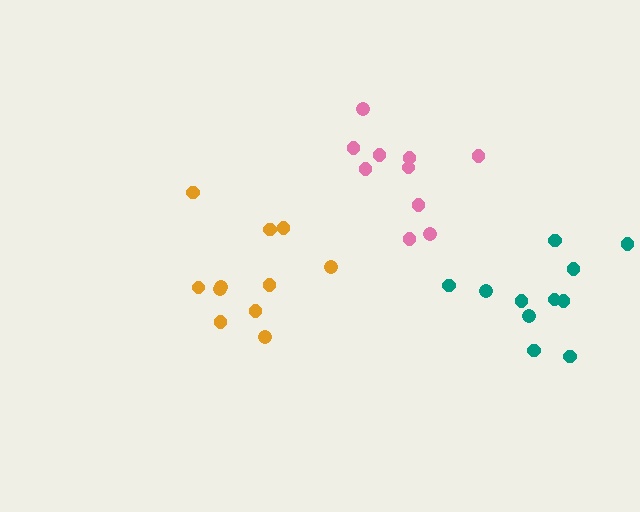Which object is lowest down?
The teal cluster is bottommost.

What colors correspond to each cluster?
The clusters are colored: orange, pink, teal.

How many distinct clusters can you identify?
There are 3 distinct clusters.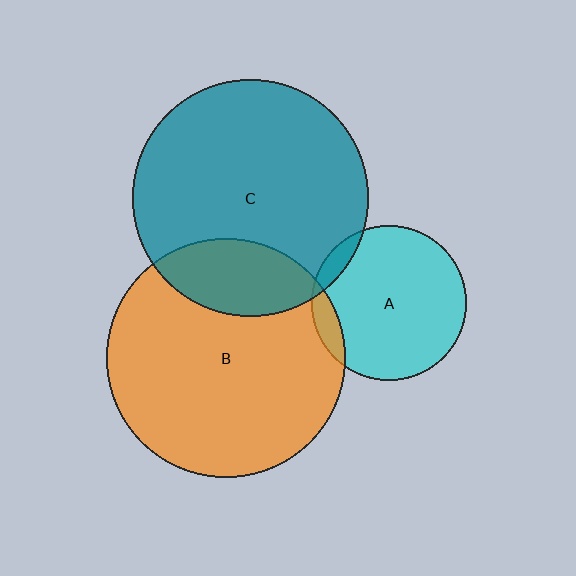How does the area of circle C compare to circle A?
Approximately 2.3 times.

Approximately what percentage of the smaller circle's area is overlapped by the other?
Approximately 10%.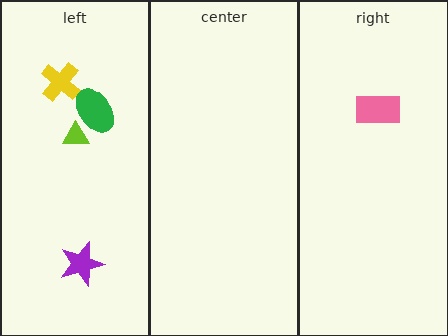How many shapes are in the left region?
4.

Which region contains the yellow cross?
The left region.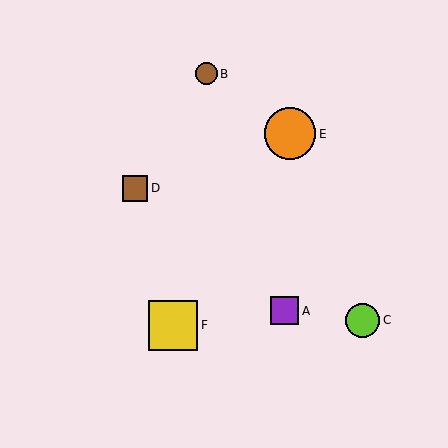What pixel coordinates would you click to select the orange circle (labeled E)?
Click at (290, 134) to select the orange circle E.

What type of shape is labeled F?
Shape F is a yellow square.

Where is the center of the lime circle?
The center of the lime circle is at (363, 320).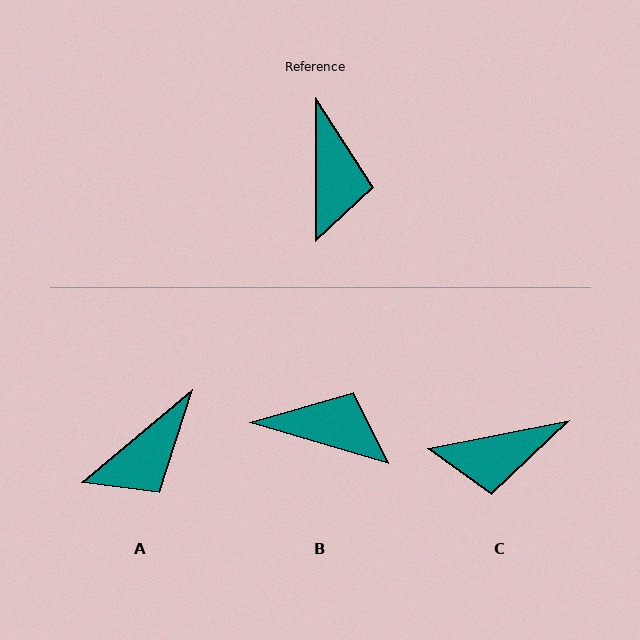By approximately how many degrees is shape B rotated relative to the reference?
Approximately 74 degrees counter-clockwise.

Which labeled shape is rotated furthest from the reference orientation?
C, about 79 degrees away.